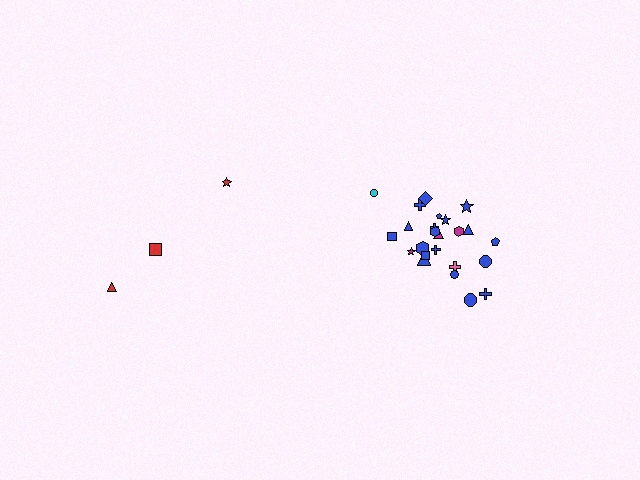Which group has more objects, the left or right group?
The right group.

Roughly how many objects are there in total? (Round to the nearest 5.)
Roughly 30 objects in total.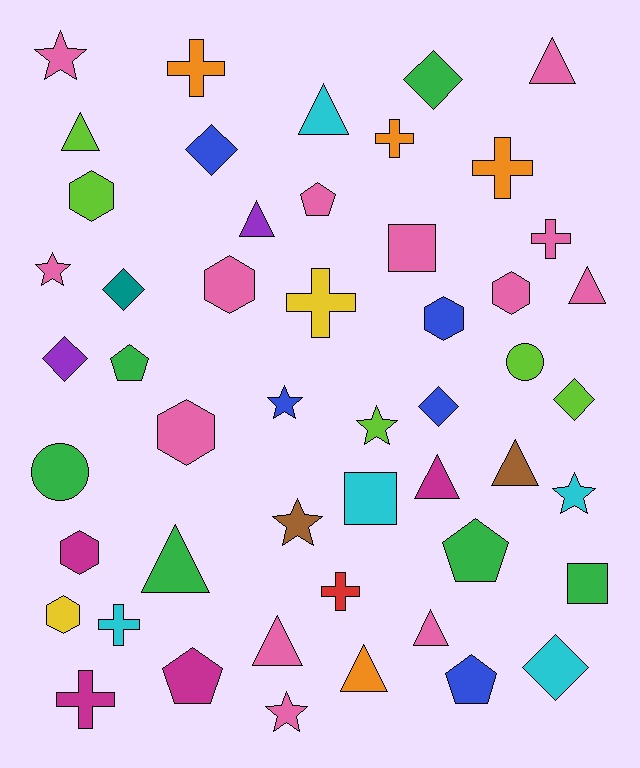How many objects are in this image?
There are 50 objects.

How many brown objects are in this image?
There are 2 brown objects.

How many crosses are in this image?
There are 8 crosses.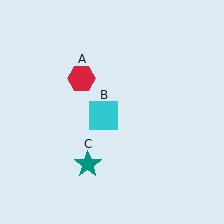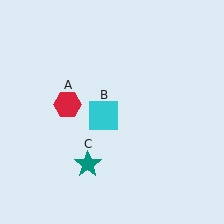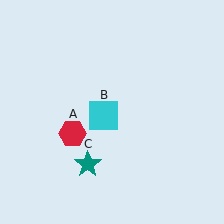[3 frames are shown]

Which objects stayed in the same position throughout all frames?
Cyan square (object B) and teal star (object C) remained stationary.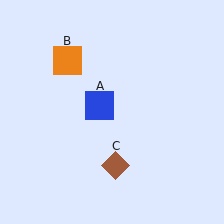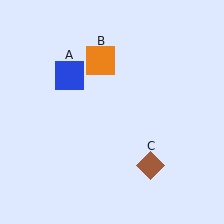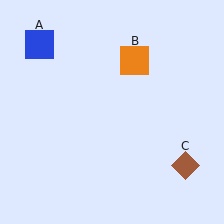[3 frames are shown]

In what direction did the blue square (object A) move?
The blue square (object A) moved up and to the left.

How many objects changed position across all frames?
3 objects changed position: blue square (object A), orange square (object B), brown diamond (object C).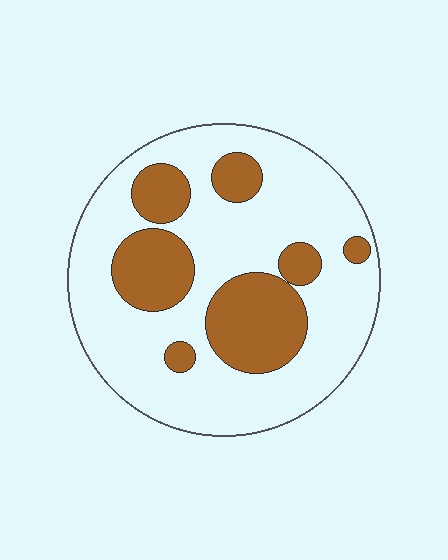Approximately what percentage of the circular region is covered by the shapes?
Approximately 30%.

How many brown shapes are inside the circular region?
7.